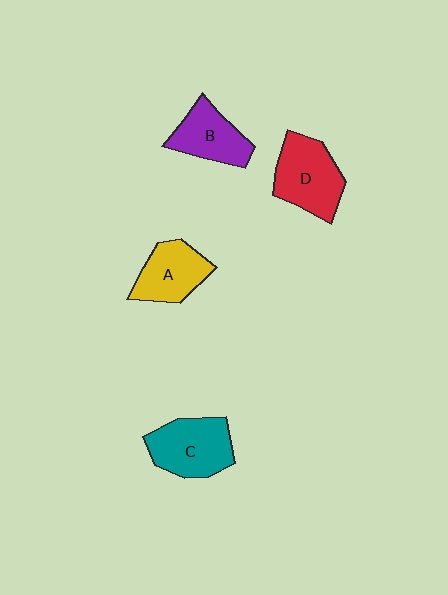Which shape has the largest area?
Shape D (red).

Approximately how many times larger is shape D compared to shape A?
Approximately 1.2 times.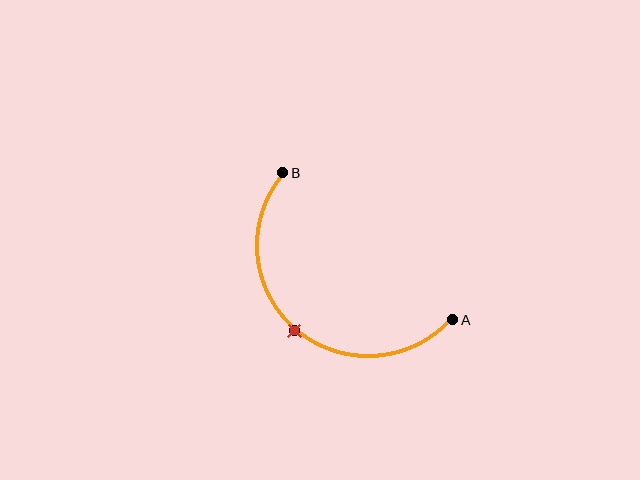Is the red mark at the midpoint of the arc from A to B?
Yes. The red mark lies on the arc at equal arc-length from both A and B — it is the arc midpoint.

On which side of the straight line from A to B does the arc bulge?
The arc bulges below and to the left of the straight line connecting A and B.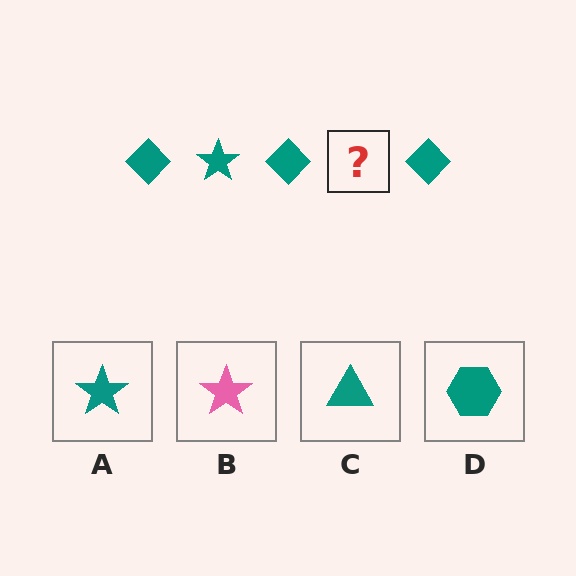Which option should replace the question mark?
Option A.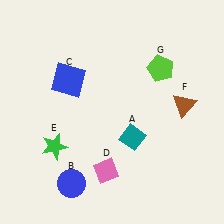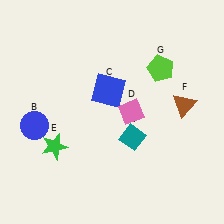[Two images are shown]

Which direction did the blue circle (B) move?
The blue circle (B) moved up.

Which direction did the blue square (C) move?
The blue square (C) moved right.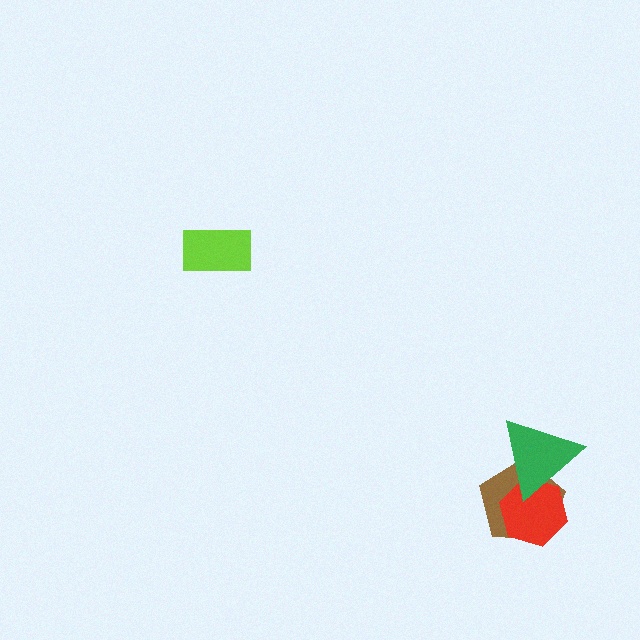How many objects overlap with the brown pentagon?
2 objects overlap with the brown pentagon.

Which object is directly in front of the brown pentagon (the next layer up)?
The red hexagon is directly in front of the brown pentagon.